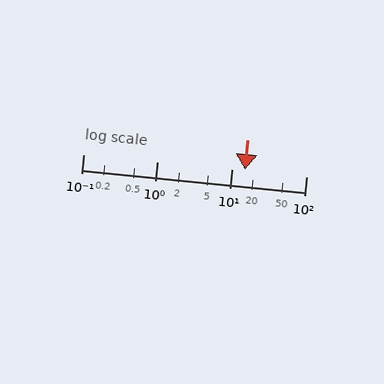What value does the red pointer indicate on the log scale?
The pointer indicates approximately 15.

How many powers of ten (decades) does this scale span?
The scale spans 3 decades, from 0.1 to 100.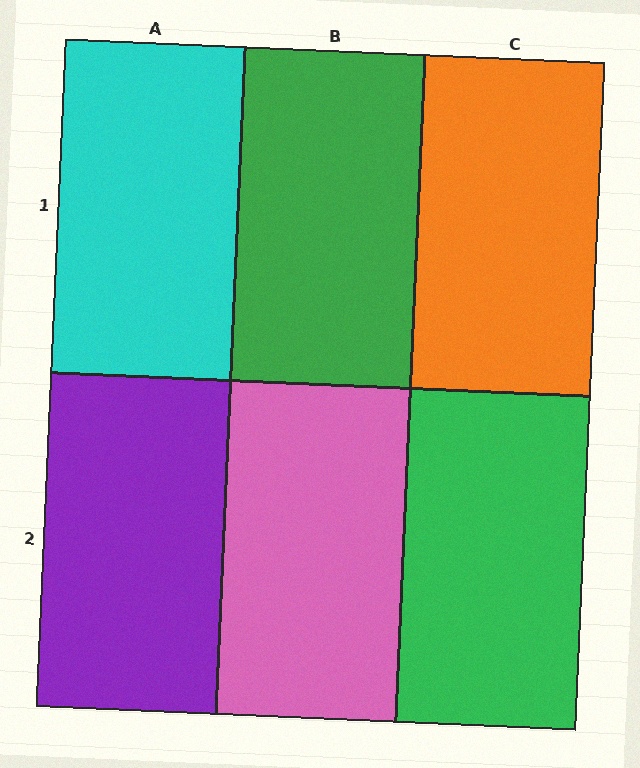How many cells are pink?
1 cell is pink.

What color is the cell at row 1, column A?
Cyan.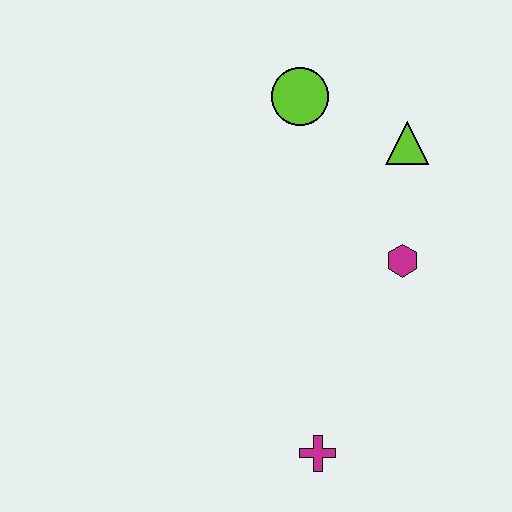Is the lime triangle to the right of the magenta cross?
Yes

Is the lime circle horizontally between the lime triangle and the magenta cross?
No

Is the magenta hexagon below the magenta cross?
No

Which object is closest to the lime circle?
The lime triangle is closest to the lime circle.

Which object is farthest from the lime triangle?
The magenta cross is farthest from the lime triangle.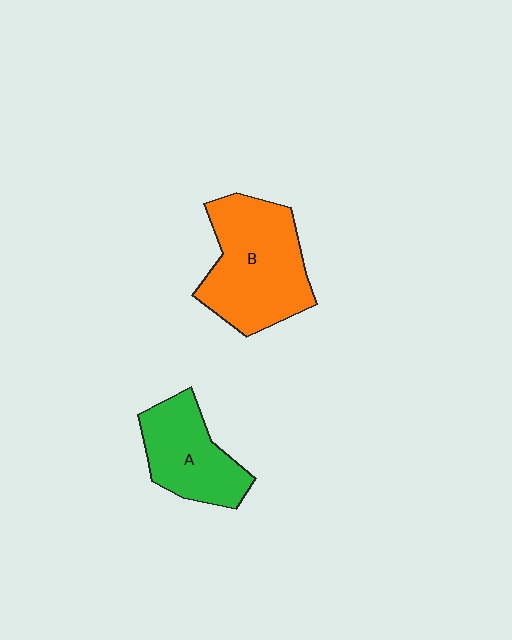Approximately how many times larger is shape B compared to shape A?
Approximately 1.5 times.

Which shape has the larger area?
Shape B (orange).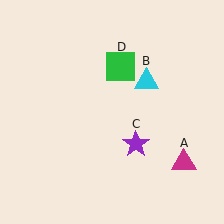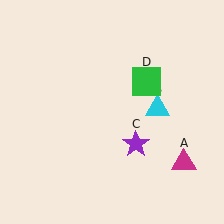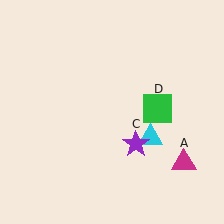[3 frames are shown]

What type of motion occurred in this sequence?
The cyan triangle (object B), green square (object D) rotated clockwise around the center of the scene.